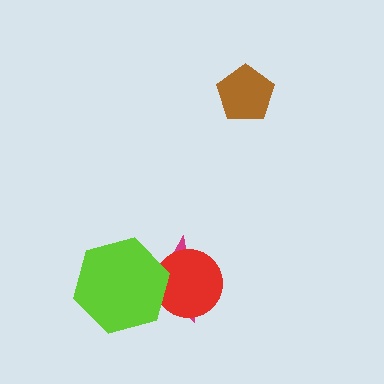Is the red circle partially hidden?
Yes, it is partially covered by another shape.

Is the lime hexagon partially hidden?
No, no other shape covers it.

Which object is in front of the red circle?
The lime hexagon is in front of the red circle.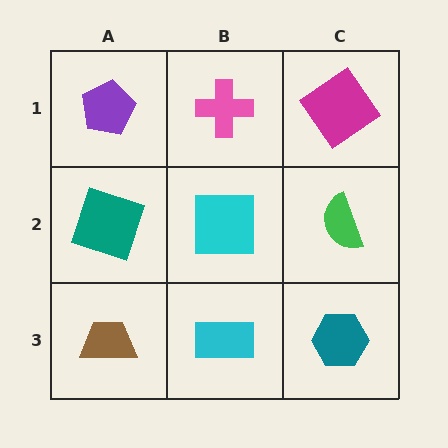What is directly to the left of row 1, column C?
A pink cross.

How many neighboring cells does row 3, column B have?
3.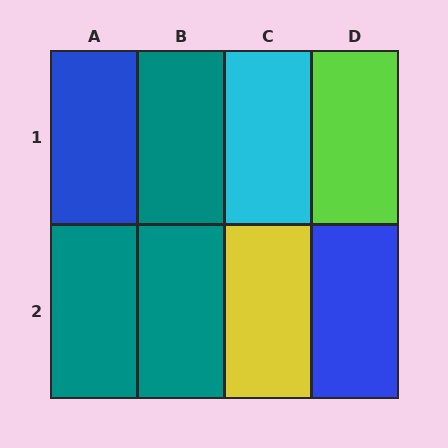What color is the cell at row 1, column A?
Blue.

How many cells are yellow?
1 cell is yellow.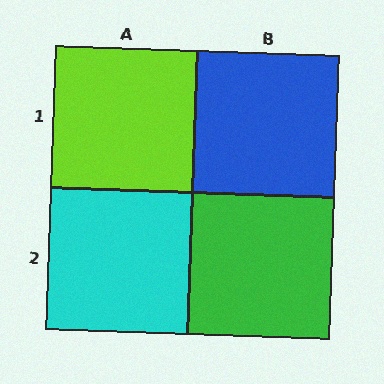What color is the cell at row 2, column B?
Green.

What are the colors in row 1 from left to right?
Lime, blue.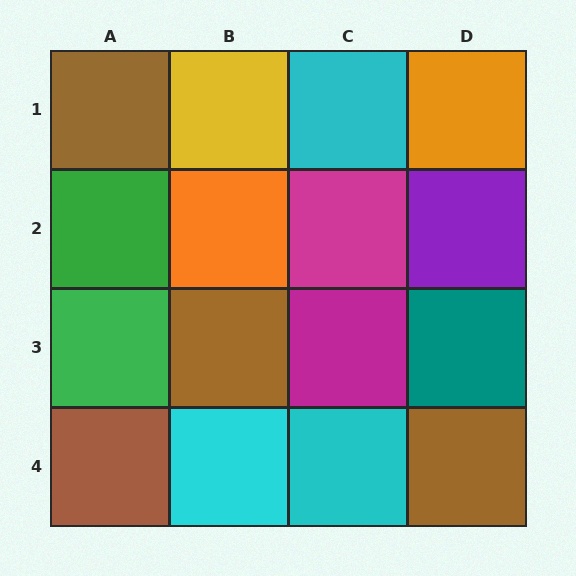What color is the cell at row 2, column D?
Purple.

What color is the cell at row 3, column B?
Brown.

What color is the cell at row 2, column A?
Green.